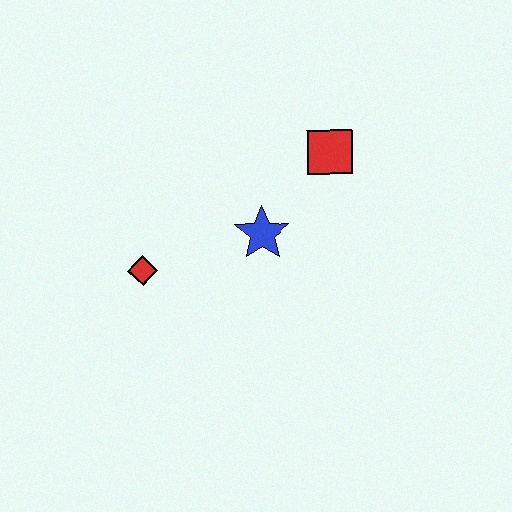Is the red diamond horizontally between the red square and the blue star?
No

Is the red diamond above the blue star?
No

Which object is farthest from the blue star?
The red diamond is farthest from the blue star.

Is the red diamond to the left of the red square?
Yes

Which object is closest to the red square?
The blue star is closest to the red square.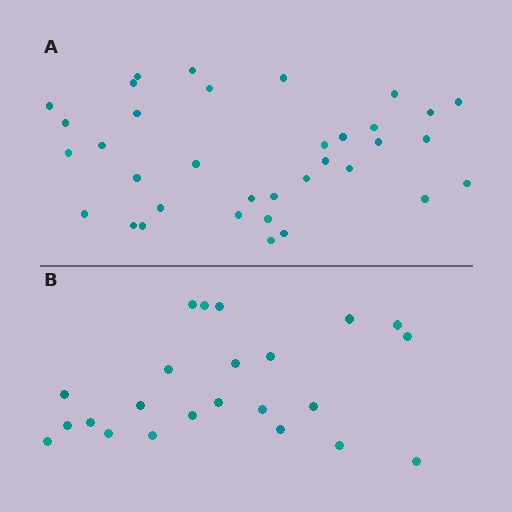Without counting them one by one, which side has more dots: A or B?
Region A (the top region) has more dots.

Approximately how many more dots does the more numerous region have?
Region A has roughly 12 or so more dots than region B.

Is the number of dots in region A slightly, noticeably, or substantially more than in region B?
Region A has substantially more. The ratio is roughly 1.5 to 1.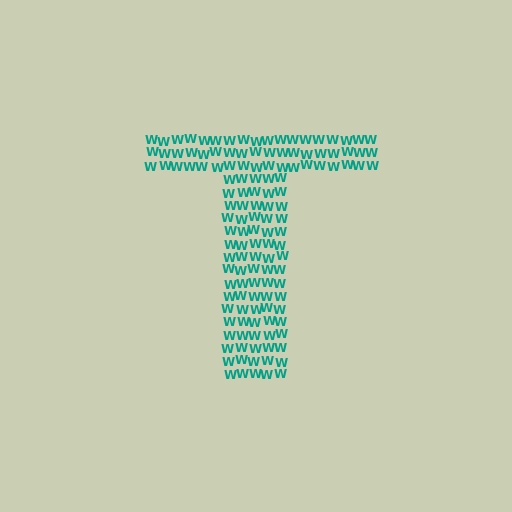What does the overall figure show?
The overall figure shows the letter T.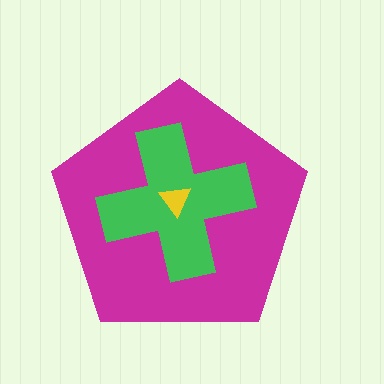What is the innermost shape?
The yellow triangle.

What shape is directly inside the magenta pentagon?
The green cross.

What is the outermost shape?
The magenta pentagon.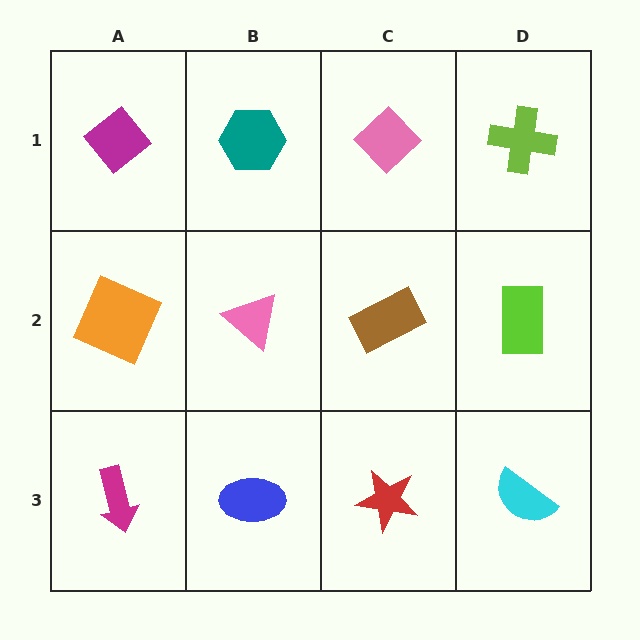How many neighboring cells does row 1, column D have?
2.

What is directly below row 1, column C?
A brown rectangle.